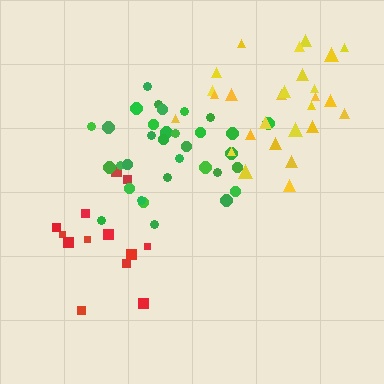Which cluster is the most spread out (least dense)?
Yellow.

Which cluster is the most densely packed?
Green.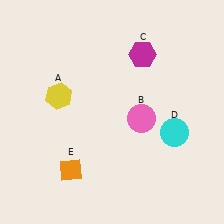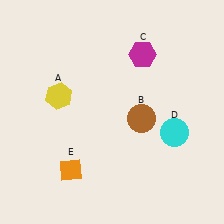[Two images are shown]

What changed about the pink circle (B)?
In Image 1, B is pink. In Image 2, it changed to brown.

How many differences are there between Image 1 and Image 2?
There is 1 difference between the two images.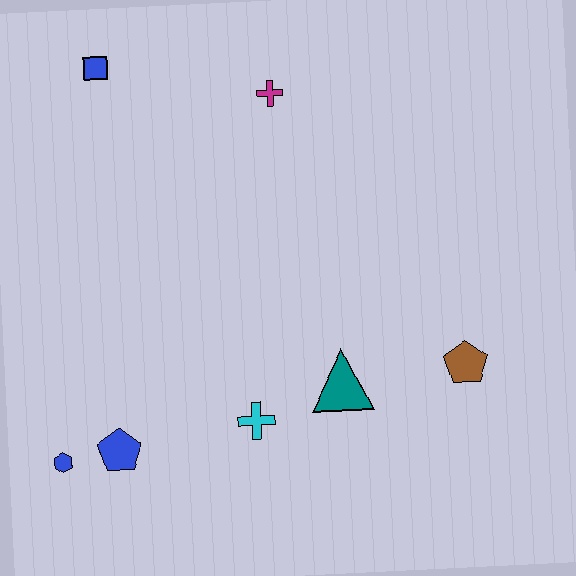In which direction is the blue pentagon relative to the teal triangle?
The blue pentagon is to the left of the teal triangle.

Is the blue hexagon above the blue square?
No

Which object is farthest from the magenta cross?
The blue hexagon is farthest from the magenta cross.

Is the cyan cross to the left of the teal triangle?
Yes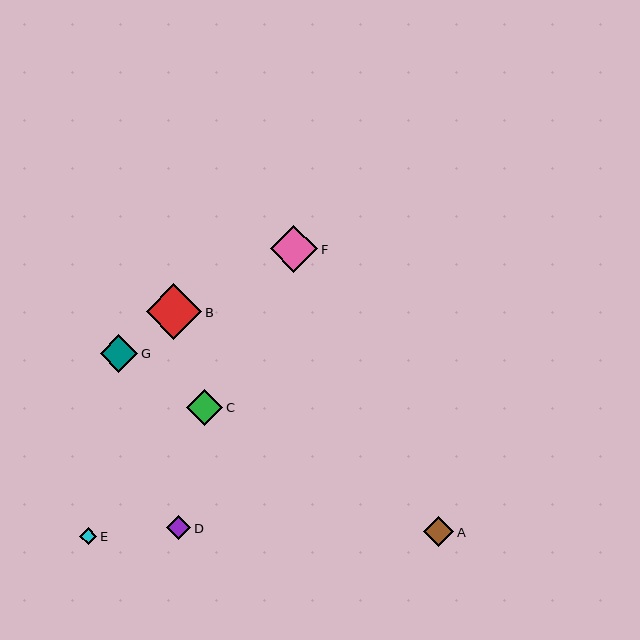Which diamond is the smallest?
Diamond E is the smallest with a size of approximately 17 pixels.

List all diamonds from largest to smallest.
From largest to smallest: B, F, G, C, A, D, E.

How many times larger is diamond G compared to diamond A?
Diamond G is approximately 1.3 times the size of diamond A.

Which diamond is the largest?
Diamond B is the largest with a size of approximately 55 pixels.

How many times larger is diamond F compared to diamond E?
Diamond F is approximately 2.7 times the size of diamond E.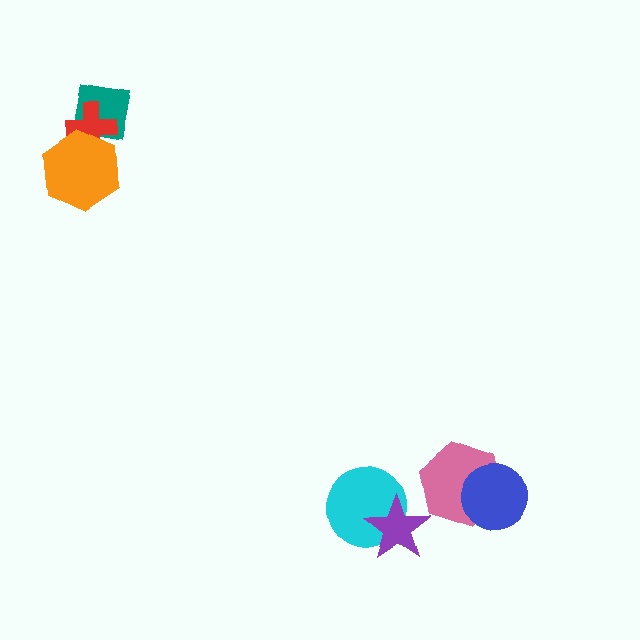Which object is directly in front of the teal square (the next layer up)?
The red cross is directly in front of the teal square.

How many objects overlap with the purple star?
1 object overlaps with the purple star.